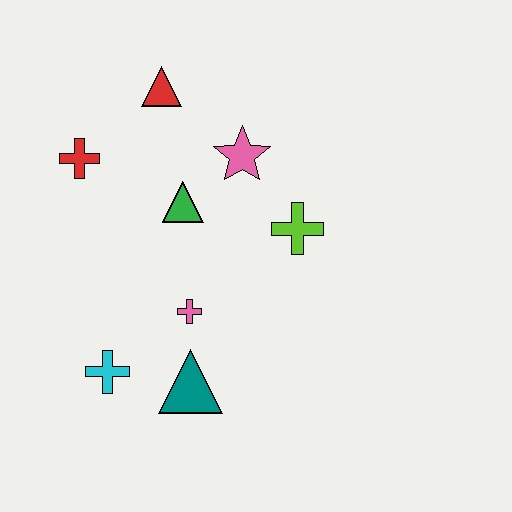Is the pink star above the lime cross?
Yes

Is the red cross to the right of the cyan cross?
No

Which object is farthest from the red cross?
The teal triangle is farthest from the red cross.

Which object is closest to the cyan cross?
The teal triangle is closest to the cyan cross.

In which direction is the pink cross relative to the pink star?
The pink cross is below the pink star.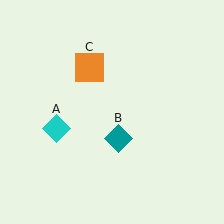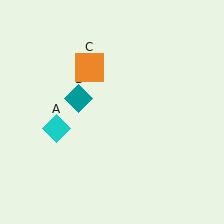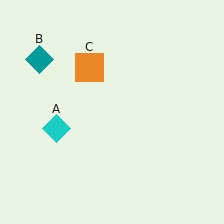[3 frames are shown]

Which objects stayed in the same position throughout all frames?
Cyan diamond (object A) and orange square (object C) remained stationary.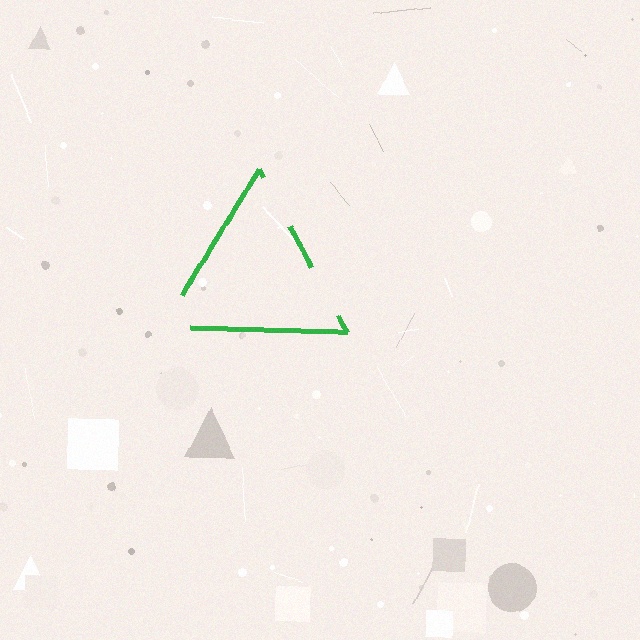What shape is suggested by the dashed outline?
The dashed outline suggests a triangle.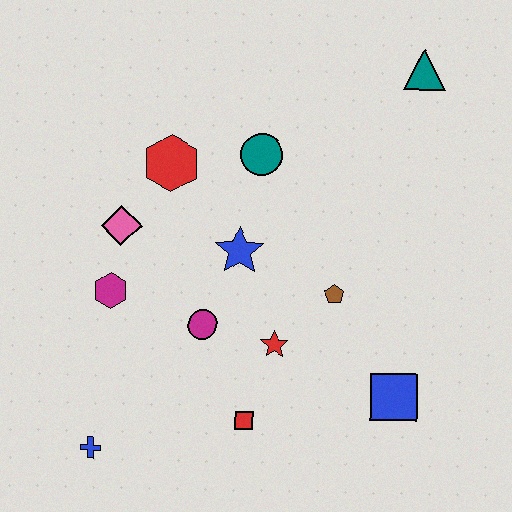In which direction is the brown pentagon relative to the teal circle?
The brown pentagon is below the teal circle.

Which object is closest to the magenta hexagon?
The pink diamond is closest to the magenta hexagon.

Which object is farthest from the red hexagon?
The blue square is farthest from the red hexagon.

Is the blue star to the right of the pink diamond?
Yes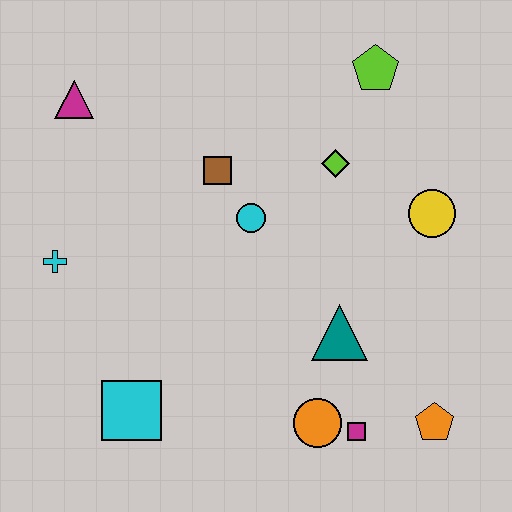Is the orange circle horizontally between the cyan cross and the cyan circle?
No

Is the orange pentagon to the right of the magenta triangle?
Yes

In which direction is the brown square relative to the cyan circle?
The brown square is above the cyan circle.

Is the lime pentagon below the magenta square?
No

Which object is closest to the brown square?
The cyan circle is closest to the brown square.